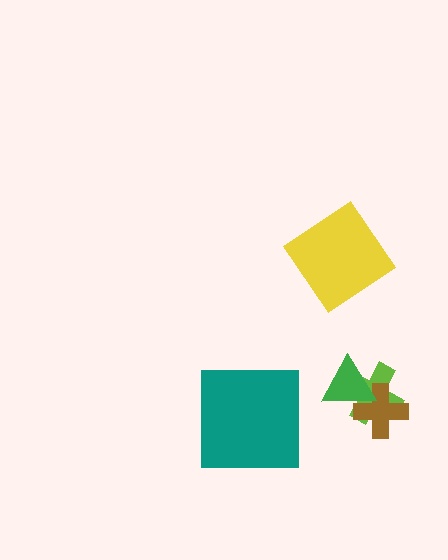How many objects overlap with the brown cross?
2 objects overlap with the brown cross.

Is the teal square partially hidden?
No, no other shape covers it.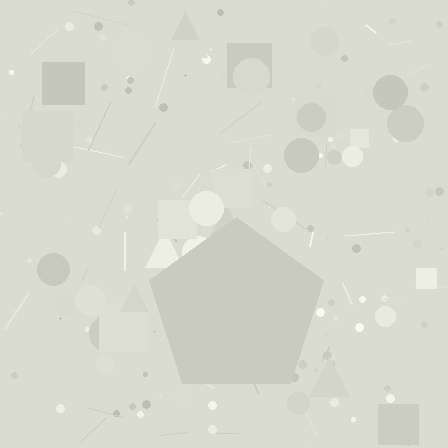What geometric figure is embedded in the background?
A pentagon is embedded in the background.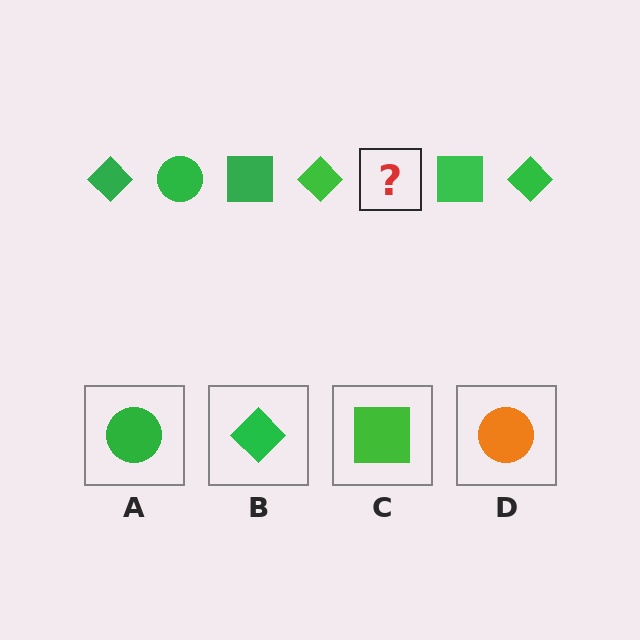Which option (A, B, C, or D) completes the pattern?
A.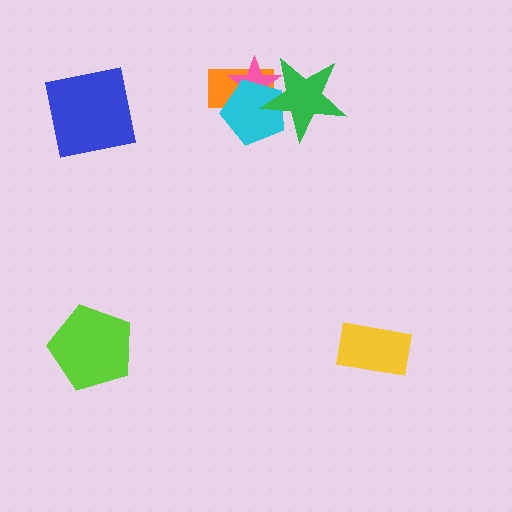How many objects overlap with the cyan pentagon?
3 objects overlap with the cyan pentagon.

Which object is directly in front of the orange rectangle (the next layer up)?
The pink star is directly in front of the orange rectangle.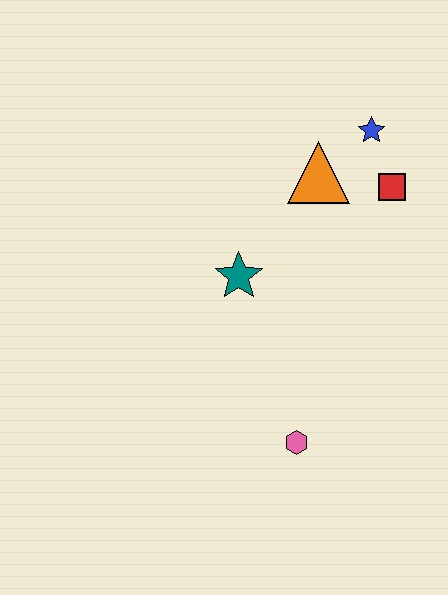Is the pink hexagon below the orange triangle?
Yes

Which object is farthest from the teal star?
The blue star is farthest from the teal star.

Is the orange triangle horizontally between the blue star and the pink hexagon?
Yes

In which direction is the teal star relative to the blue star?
The teal star is below the blue star.